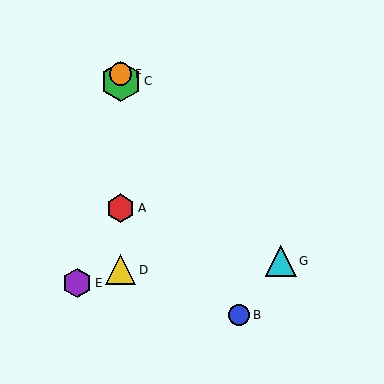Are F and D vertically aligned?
Yes, both are at x≈121.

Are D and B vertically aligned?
No, D is at x≈121 and B is at x≈239.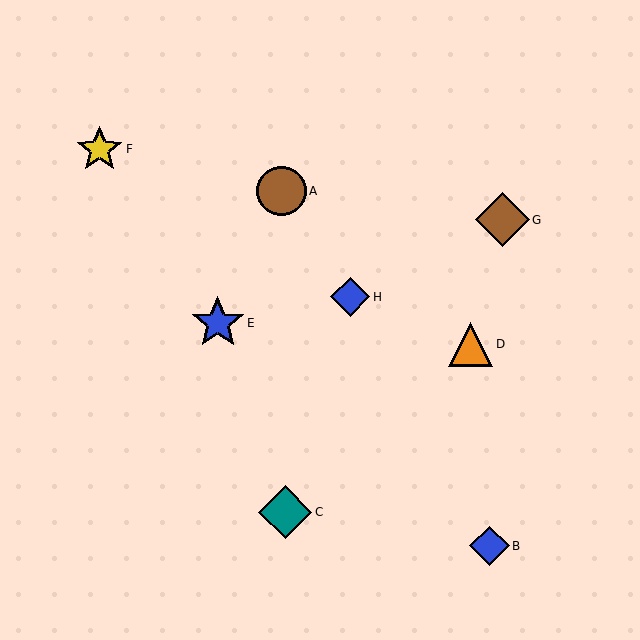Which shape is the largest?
The brown diamond (labeled G) is the largest.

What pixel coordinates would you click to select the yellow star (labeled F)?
Click at (99, 149) to select the yellow star F.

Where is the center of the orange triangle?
The center of the orange triangle is at (471, 344).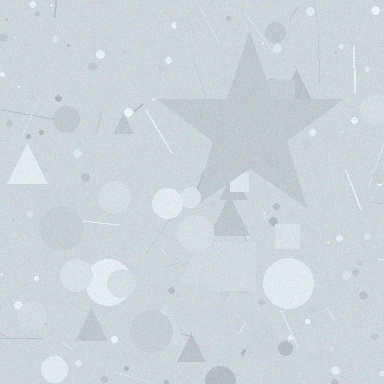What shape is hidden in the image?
A star is hidden in the image.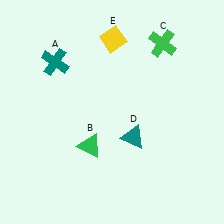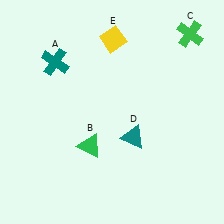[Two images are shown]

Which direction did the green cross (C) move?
The green cross (C) moved right.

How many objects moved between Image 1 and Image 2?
1 object moved between the two images.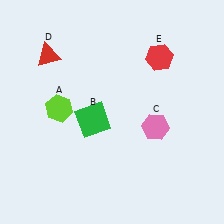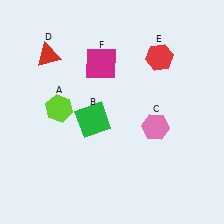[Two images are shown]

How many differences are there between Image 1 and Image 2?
There is 1 difference between the two images.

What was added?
A magenta square (F) was added in Image 2.